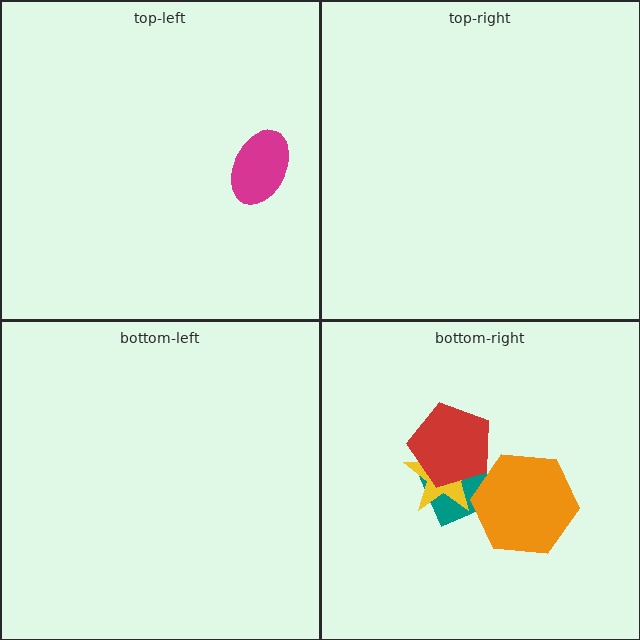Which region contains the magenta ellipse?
The top-left region.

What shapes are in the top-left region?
The magenta ellipse.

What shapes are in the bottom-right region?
The teal diamond, the yellow star, the orange hexagon, the red pentagon.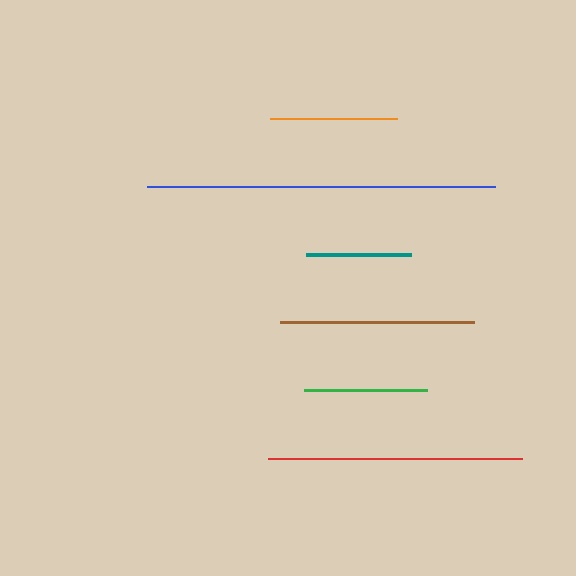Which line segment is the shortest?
The teal line is the shortest at approximately 104 pixels.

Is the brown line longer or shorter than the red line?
The red line is longer than the brown line.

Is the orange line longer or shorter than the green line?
The orange line is longer than the green line.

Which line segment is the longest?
The blue line is the longest at approximately 347 pixels.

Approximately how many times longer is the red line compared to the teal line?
The red line is approximately 2.4 times the length of the teal line.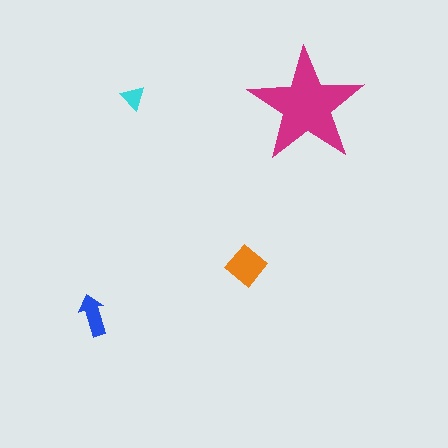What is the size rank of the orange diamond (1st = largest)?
2nd.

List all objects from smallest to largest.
The cyan triangle, the blue arrow, the orange diamond, the magenta star.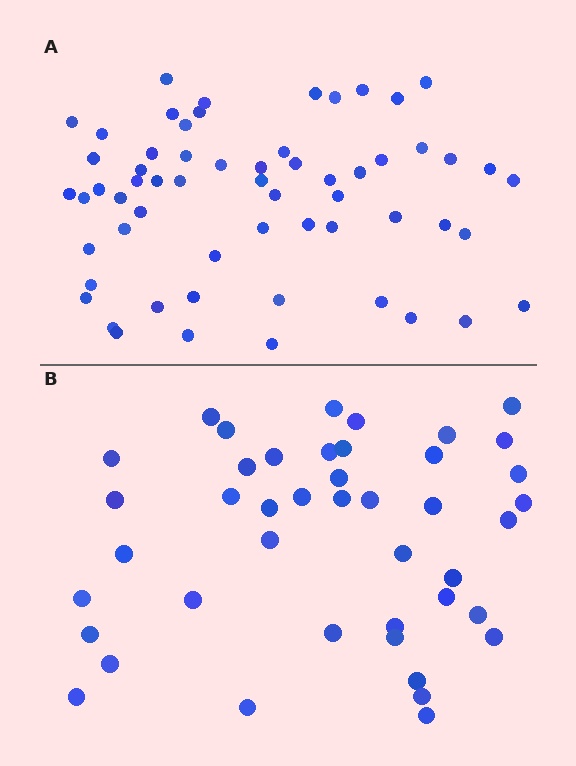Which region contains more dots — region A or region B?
Region A (the top region) has more dots.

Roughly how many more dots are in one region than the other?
Region A has approximately 15 more dots than region B.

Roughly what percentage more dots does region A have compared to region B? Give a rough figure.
About 40% more.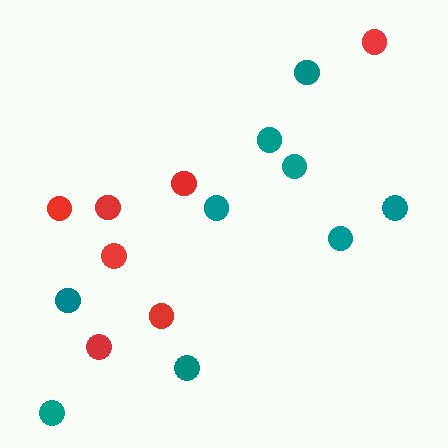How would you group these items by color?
There are 2 groups: one group of red circles (7) and one group of teal circles (9).